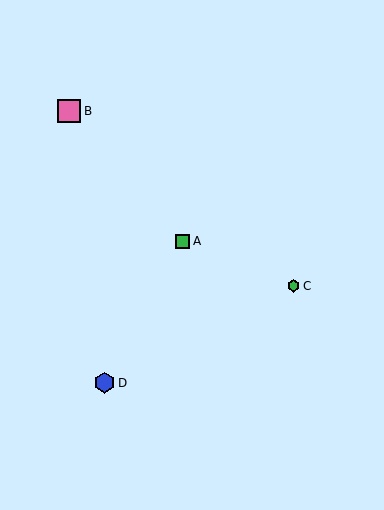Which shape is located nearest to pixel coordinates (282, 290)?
The green hexagon (labeled C) at (294, 286) is nearest to that location.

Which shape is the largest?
The pink square (labeled B) is the largest.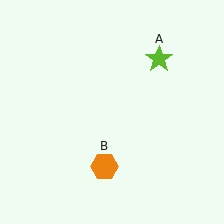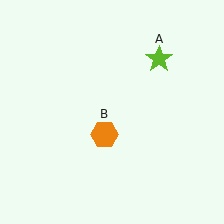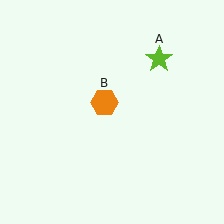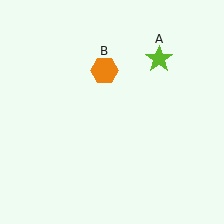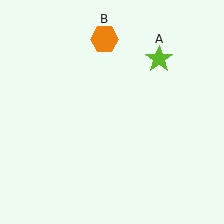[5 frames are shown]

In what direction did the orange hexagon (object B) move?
The orange hexagon (object B) moved up.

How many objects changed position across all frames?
1 object changed position: orange hexagon (object B).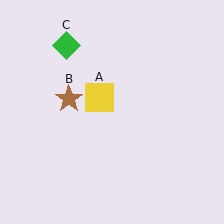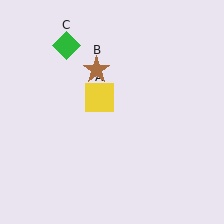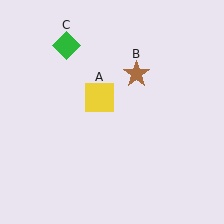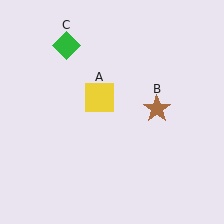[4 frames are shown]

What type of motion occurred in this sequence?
The brown star (object B) rotated clockwise around the center of the scene.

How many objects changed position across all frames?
1 object changed position: brown star (object B).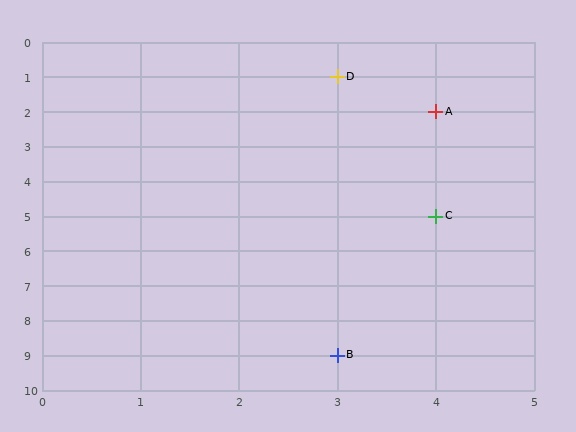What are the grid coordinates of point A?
Point A is at grid coordinates (4, 2).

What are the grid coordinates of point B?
Point B is at grid coordinates (3, 9).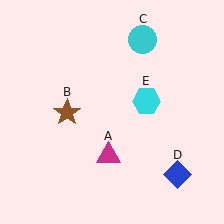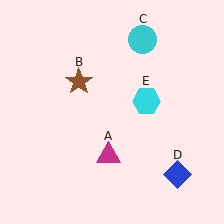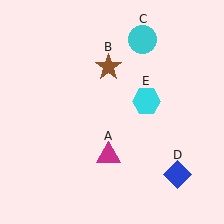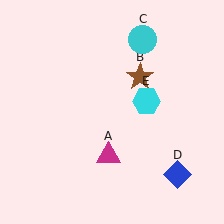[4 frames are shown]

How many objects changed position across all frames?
1 object changed position: brown star (object B).